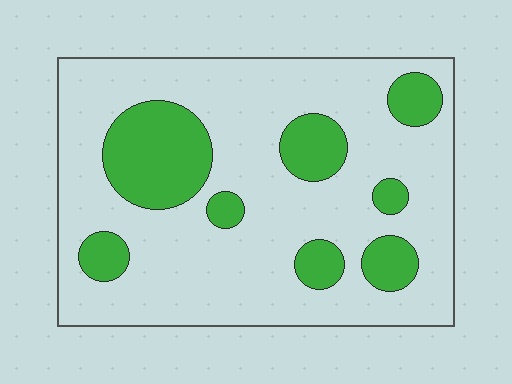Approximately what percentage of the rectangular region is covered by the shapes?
Approximately 25%.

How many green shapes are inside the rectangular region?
8.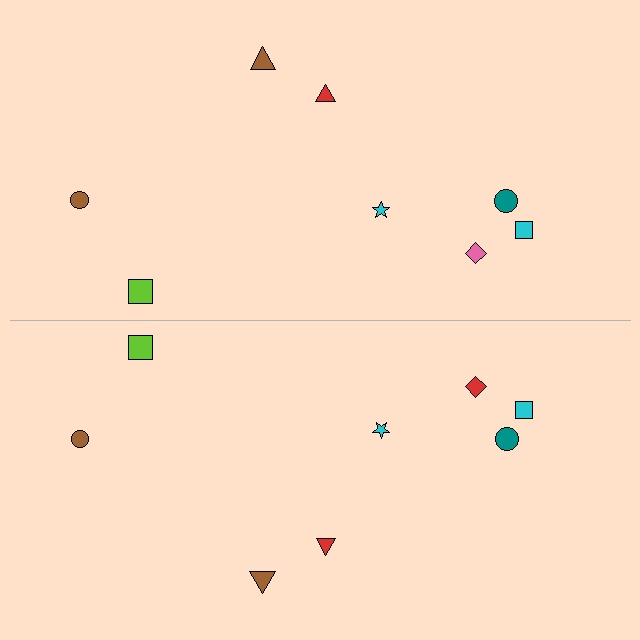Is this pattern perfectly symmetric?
No, the pattern is not perfectly symmetric. The red diamond on the bottom side breaks the symmetry — its mirror counterpart is pink.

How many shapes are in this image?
There are 16 shapes in this image.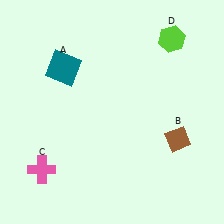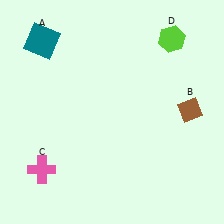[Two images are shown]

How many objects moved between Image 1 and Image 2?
2 objects moved between the two images.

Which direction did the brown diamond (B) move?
The brown diamond (B) moved up.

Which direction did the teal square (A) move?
The teal square (A) moved up.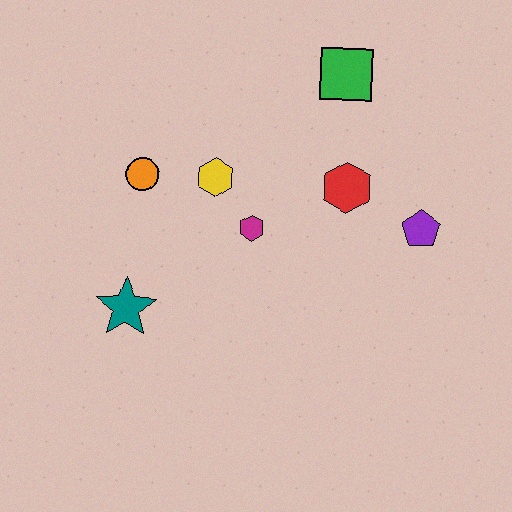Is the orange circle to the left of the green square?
Yes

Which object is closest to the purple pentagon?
The red hexagon is closest to the purple pentagon.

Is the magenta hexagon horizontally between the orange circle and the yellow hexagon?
No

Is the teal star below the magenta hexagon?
Yes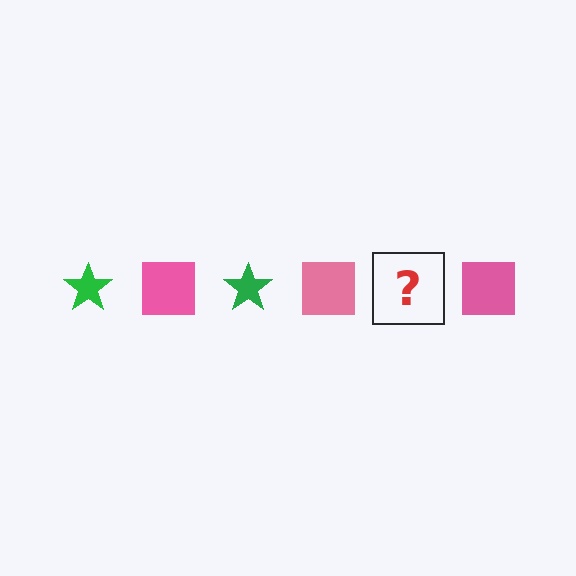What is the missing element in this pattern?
The missing element is a green star.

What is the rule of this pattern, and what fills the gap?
The rule is that the pattern alternates between green star and pink square. The gap should be filled with a green star.